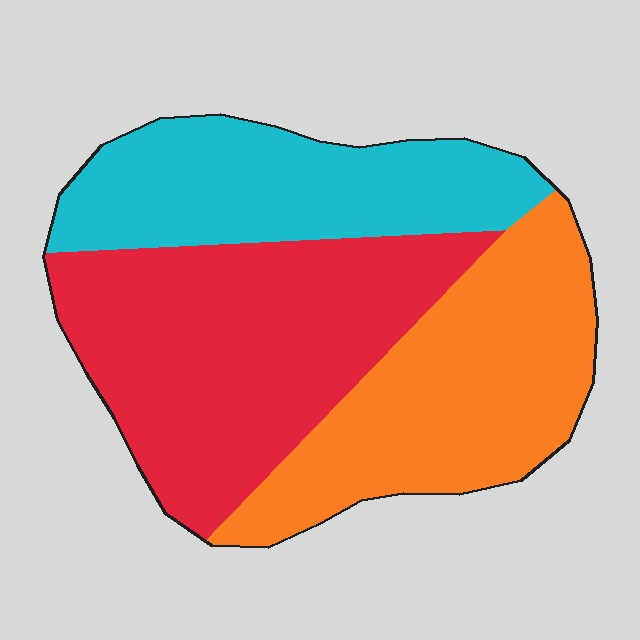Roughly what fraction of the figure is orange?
Orange takes up between a sixth and a third of the figure.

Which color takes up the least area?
Cyan, at roughly 25%.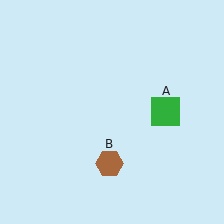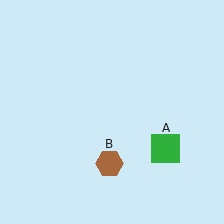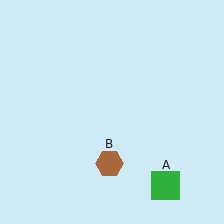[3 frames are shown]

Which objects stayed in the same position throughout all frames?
Brown hexagon (object B) remained stationary.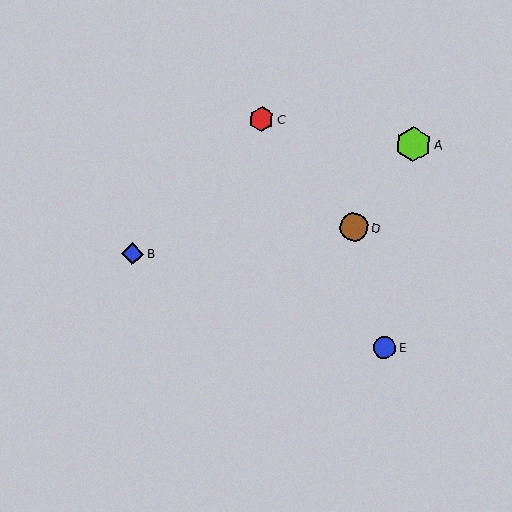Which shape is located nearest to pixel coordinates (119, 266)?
The blue diamond (labeled B) at (132, 253) is nearest to that location.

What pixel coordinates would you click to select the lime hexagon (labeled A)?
Click at (413, 144) to select the lime hexagon A.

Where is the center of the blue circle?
The center of the blue circle is at (385, 347).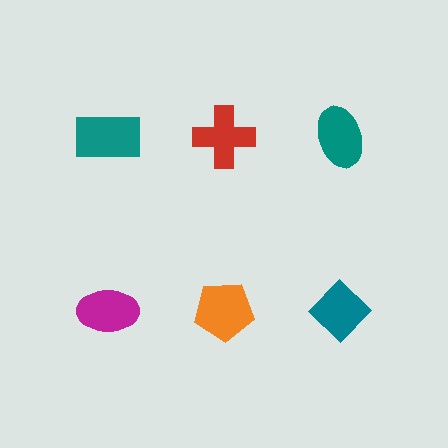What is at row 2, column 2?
An orange pentagon.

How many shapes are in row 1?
3 shapes.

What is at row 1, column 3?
A teal ellipse.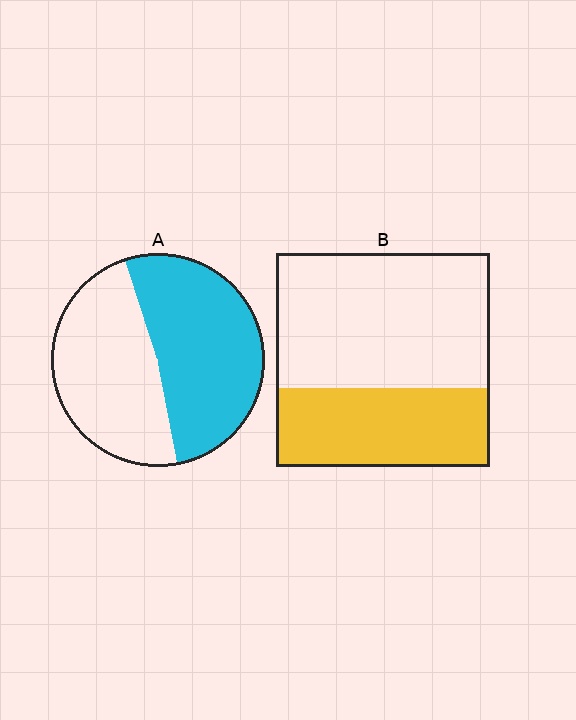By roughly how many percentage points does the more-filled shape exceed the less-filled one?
By roughly 15 percentage points (A over B).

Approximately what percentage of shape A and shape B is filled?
A is approximately 50% and B is approximately 35%.